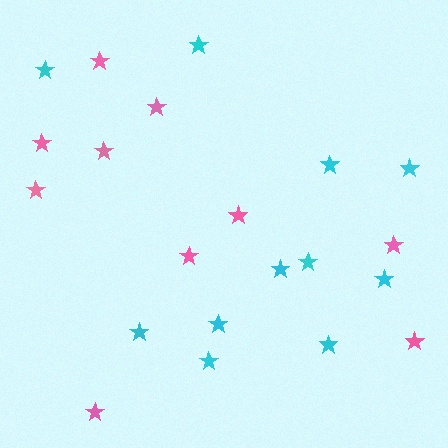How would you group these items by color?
There are 2 groups: one group of pink stars (10) and one group of cyan stars (11).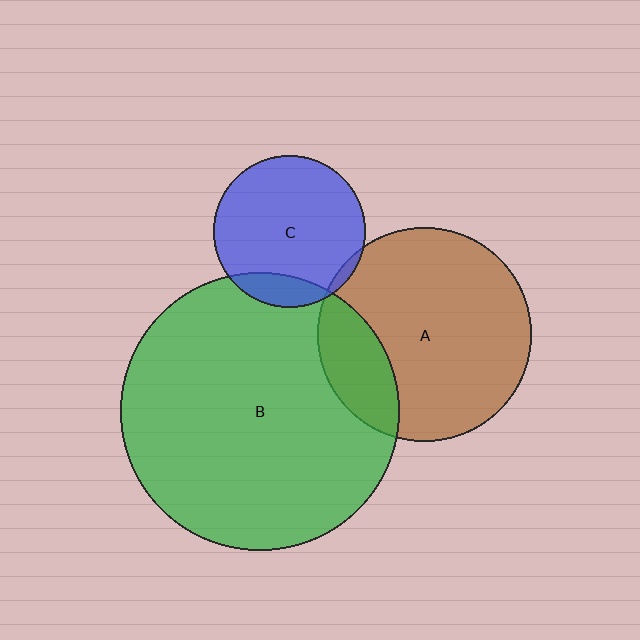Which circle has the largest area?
Circle B (green).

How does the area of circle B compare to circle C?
Approximately 3.3 times.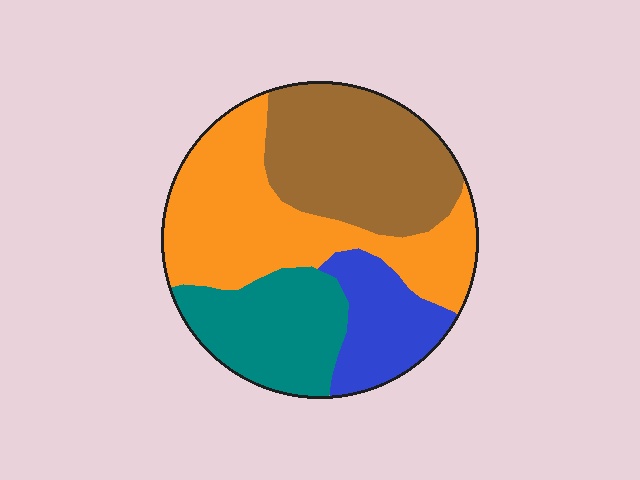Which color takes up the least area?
Blue, at roughly 15%.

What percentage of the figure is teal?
Teal covers around 20% of the figure.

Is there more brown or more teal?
Brown.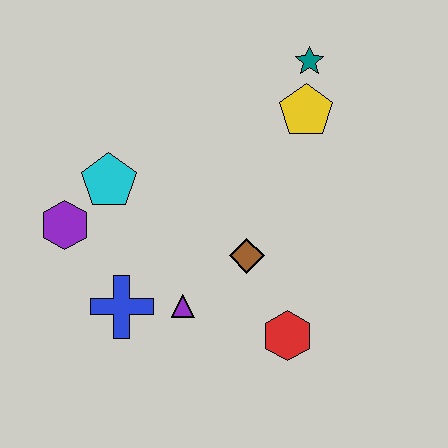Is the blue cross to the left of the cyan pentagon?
No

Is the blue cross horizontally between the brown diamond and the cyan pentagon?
Yes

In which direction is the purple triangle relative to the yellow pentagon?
The purple triangle is below the yellow pentagon.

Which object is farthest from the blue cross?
The teal star is farthest from the blue cross.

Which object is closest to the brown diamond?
The purple triangle is closest to the brown diamond.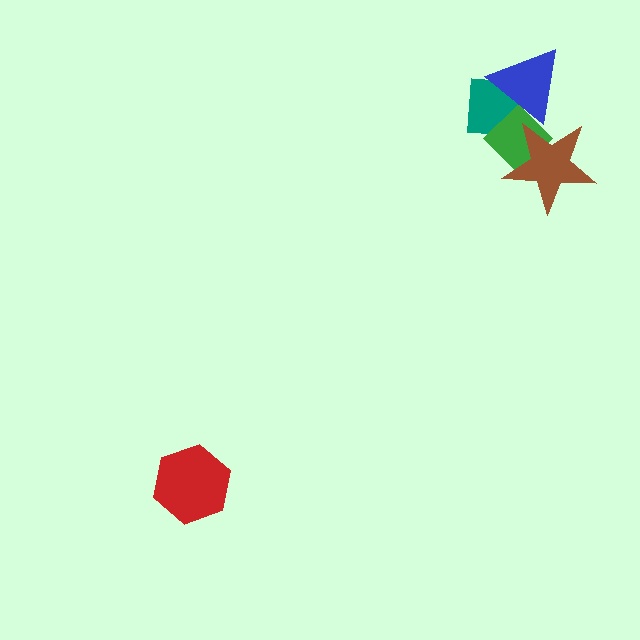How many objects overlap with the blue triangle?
2 objects overlap with the blue triangle.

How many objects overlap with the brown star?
2 objects overlap with the brown star.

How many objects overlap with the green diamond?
3 objects overlap with the green diamond.